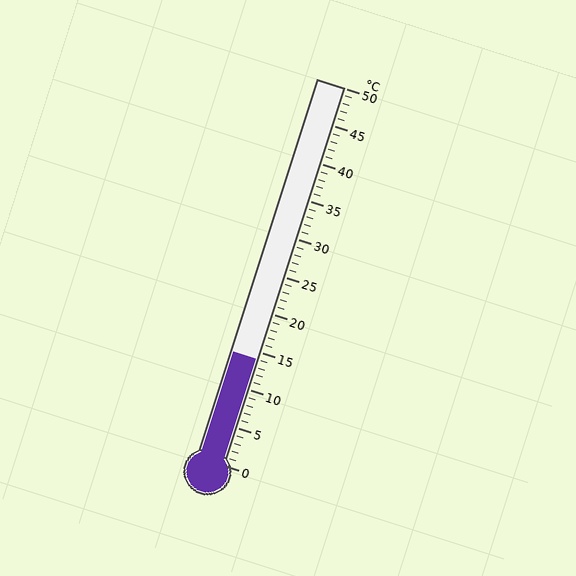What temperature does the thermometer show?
The thermometer shows approximately 14°C.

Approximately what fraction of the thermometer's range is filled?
The thermometer is filled to approximately 30% of its range.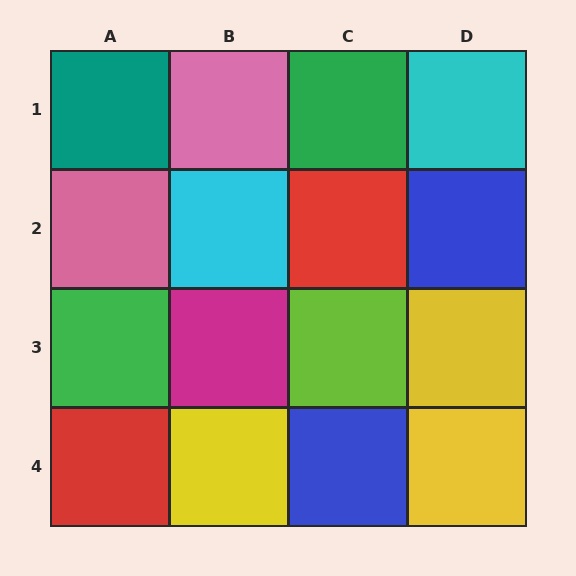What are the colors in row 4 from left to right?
Red, yellow, blue, yellow.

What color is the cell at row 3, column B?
Magenta.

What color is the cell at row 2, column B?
Cyan.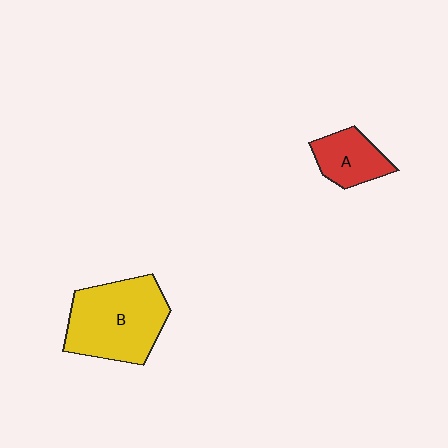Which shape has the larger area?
Shape B (yellow).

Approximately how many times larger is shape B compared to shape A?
Approximately 2.1 times.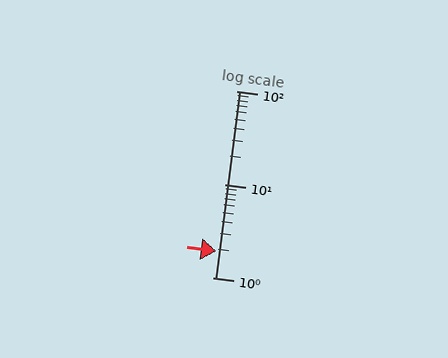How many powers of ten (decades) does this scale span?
The scale spans 2 decades, from 1 to 100.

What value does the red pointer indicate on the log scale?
The pointer indicates approximately 1.9.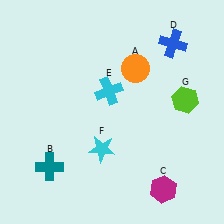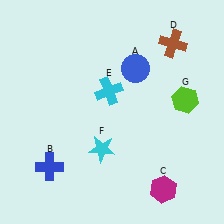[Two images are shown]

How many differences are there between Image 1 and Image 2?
There are 3 differences between the two images.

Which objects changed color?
A changed from orange to blue. B changed from teal to blue. D changed from blue to brown.